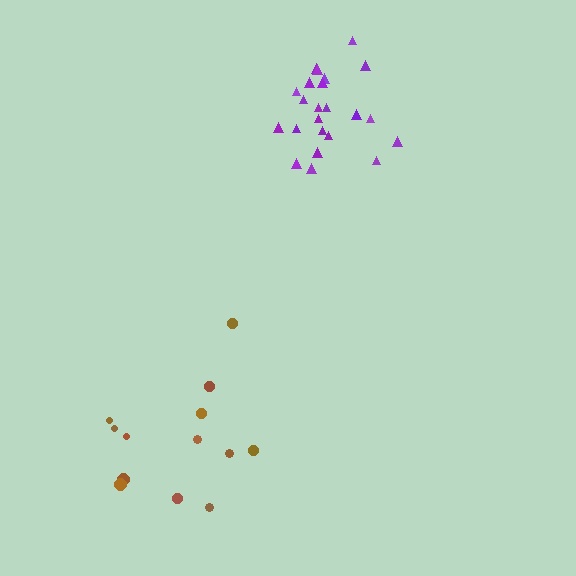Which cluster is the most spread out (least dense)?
Brown.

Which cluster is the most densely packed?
Purple.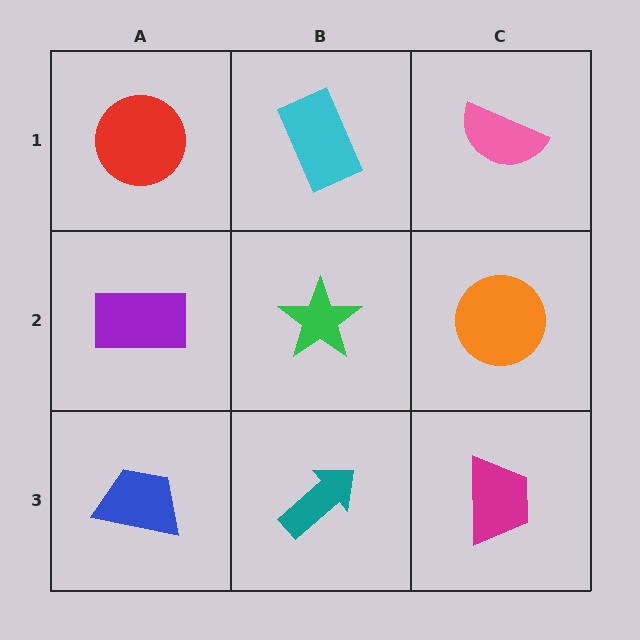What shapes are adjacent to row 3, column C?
An orange circle (row 2, column C), a teal arrow (row 3, column B).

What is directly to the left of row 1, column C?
A cyan rectangle.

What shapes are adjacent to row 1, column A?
A purple rectangle (row 2, column A), a cyan rectangle (row 1, column B).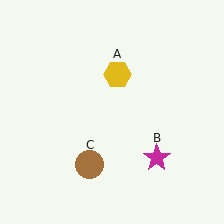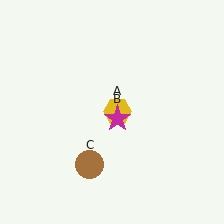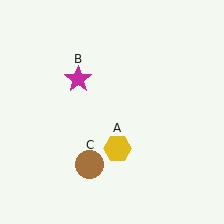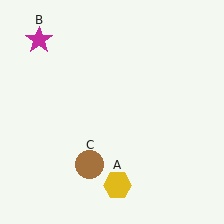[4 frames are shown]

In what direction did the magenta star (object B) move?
The magenta star (object B) moved up and to the left.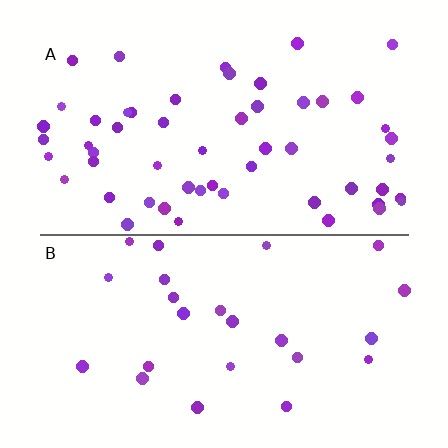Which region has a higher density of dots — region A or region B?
A (the top).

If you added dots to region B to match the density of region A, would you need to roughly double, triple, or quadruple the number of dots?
Approximately double.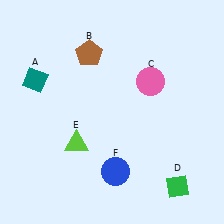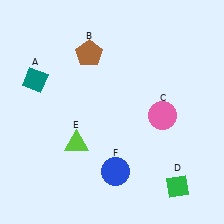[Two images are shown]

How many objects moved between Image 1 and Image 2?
1 object moved between the two images.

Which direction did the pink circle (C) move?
The pink circle (C) moved down.